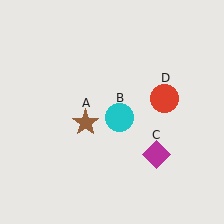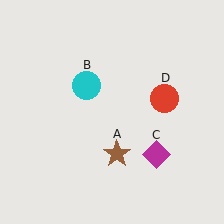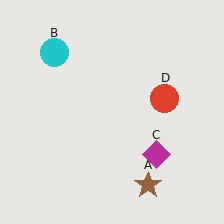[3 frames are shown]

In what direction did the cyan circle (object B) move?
The cyan circle (object B) moved up and to the left.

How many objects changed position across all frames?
2 objects changed position: brown star (object A), cyan circle (object B).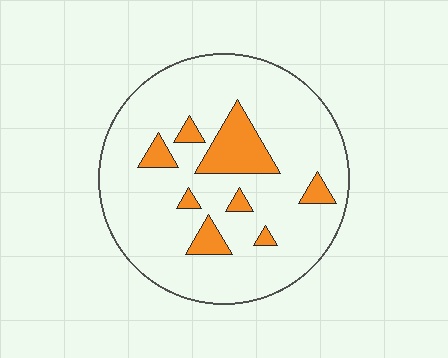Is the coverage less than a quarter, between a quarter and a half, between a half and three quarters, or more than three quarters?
Less than a quarter.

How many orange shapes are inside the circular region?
8.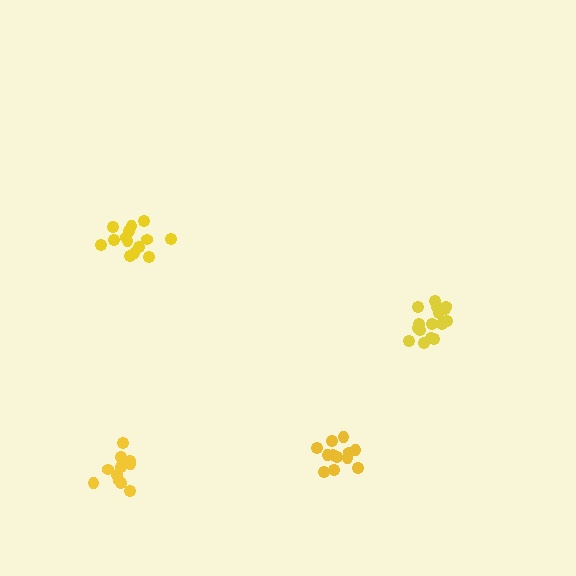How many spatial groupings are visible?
There are 4 spatial groupings.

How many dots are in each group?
Group 1: 16 dots, Group 2: 11 dots, Group 3: 14 dots, Group 4: 12 dots (53 total).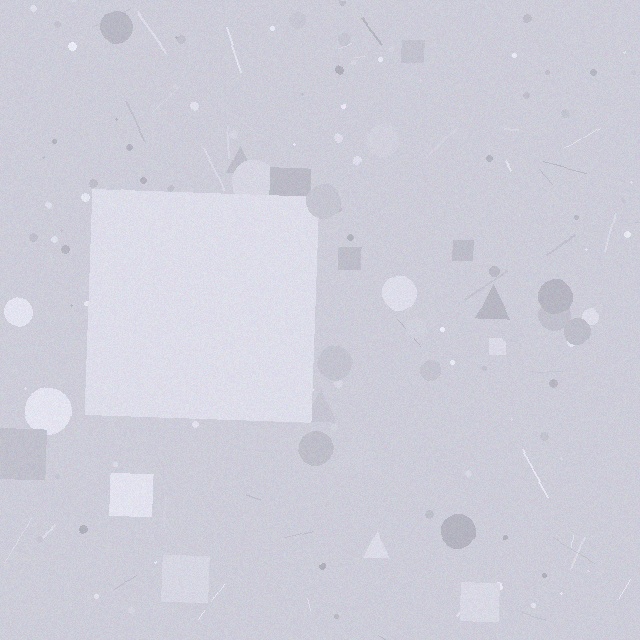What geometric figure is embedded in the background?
A square is embedded in the background.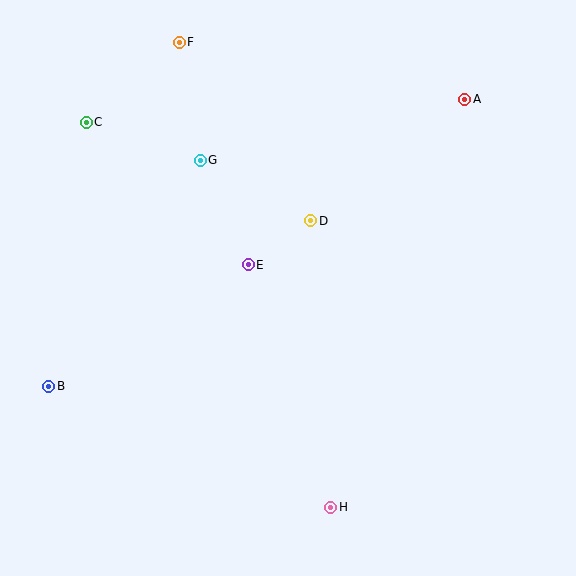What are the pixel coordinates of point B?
Point B is at (49, 386).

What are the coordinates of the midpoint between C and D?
The midpoint between C and D is at (199, 171).